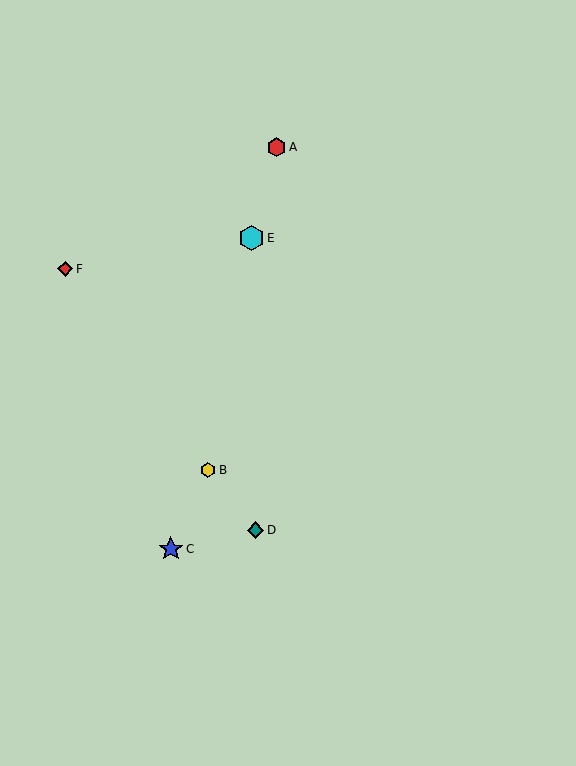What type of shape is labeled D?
Shape D is a teal diamond.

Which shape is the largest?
The cyan hexagon (labeled E) is the largest.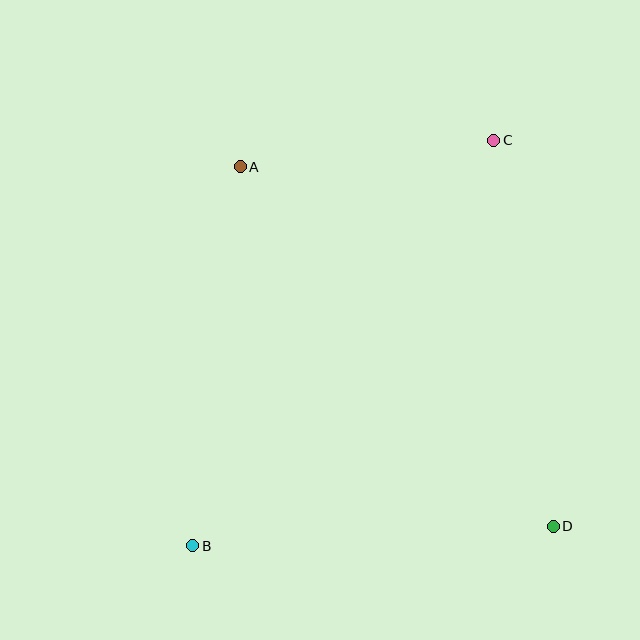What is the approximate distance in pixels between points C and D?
The distance between C and D is approximately 390 pixels.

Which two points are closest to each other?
Points A and C are closest to each other.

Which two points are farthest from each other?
Points B and C are farthest from each other.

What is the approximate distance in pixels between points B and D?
The distance between B and D is approximately 361 pixels.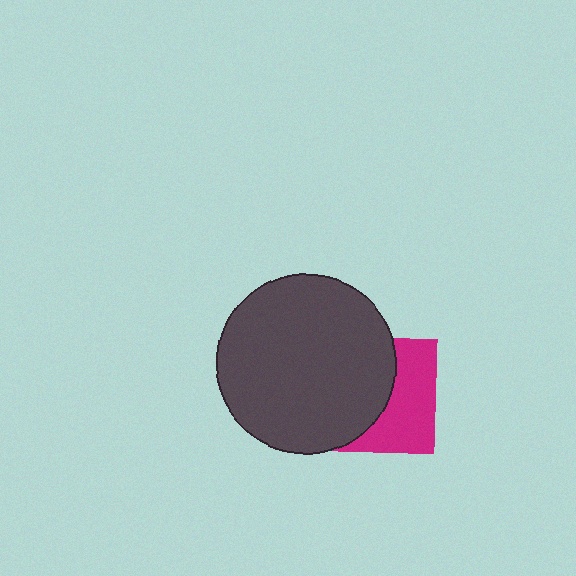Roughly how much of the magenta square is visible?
About half of it is visible (roughly 46%).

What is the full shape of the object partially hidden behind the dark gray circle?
The partially hidden object is a magenta square.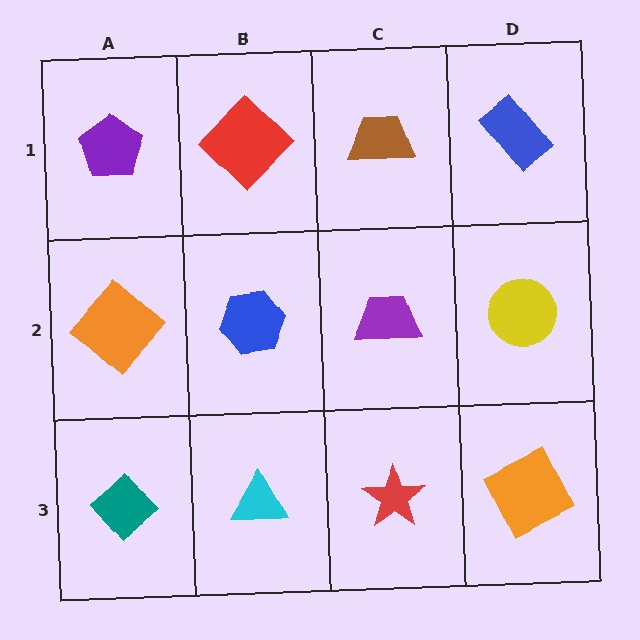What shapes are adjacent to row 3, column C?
A purple trapezoid (row 2, column C), a cyan triangle (row 3, column B), an orange square (row 3, column D).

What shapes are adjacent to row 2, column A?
A purple pentagon (row 1, column A), a teal diamond (row 3, column A), a blue hexagon (row 2, column B).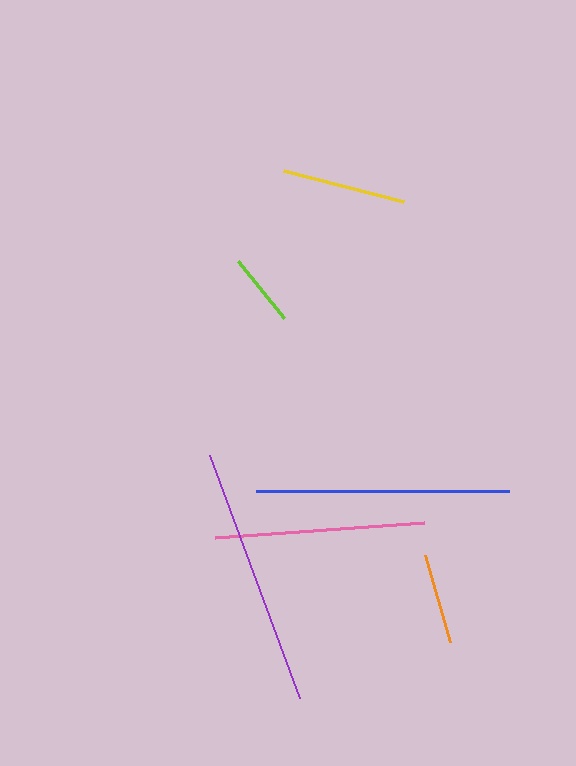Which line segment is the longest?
The purple line is the longest at approximately 259 pixels.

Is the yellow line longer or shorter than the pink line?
The pink line is longer than the yellow line.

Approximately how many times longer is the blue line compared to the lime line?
The blue line is approximately 3.5 times the length of the lime line.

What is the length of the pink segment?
The pink segment is approximately 210 pixels long.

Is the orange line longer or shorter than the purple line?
The purple line is longer than the orange line.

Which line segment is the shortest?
The lime line is the shortest at approximately 73 pixels.